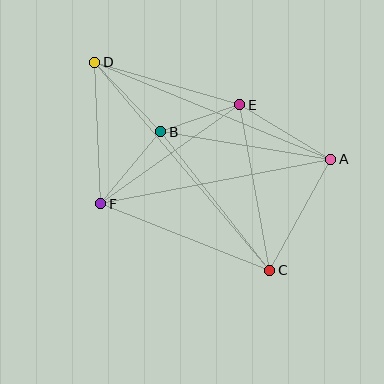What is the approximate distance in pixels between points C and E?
The distance between C and E is approximately 169 pixels.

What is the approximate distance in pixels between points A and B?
The distance between A and B is approximately 172 pixels.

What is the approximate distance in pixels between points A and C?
The distance between A and C is approximately 127 pixels.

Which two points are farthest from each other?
Points C and D are farthest from each other.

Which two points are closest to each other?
Points B and E are closest to each other.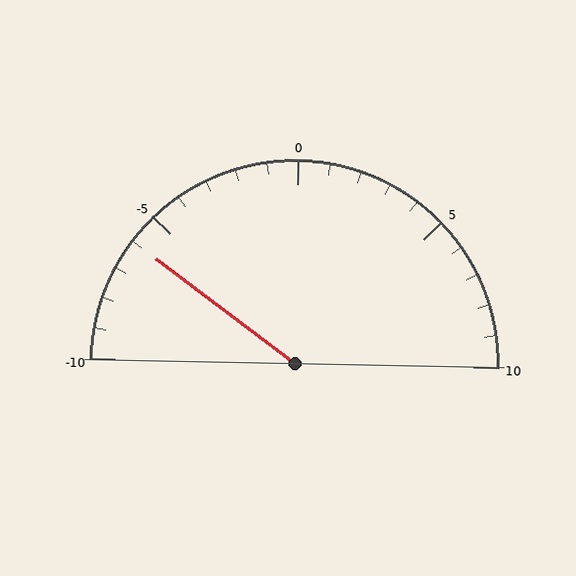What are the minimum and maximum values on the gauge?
The gauge ranges from -10 to 10.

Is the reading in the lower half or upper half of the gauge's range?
The reading is in the lower half of the range (-10 to 10).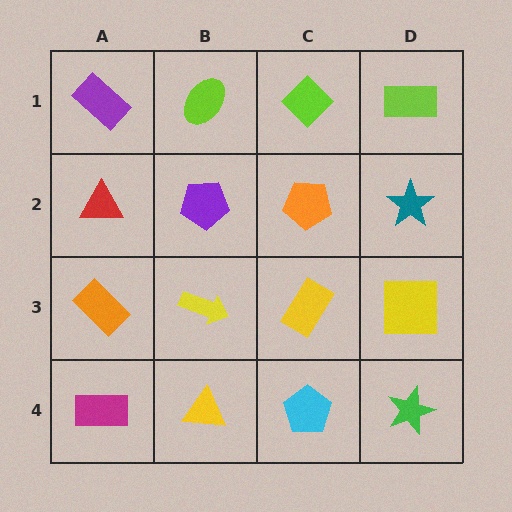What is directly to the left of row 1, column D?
A lime diamond.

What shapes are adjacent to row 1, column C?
An orange pentagon (row 2, column C), a lime ellipse (row 1, column B), a lime rectangle (row 1, column D).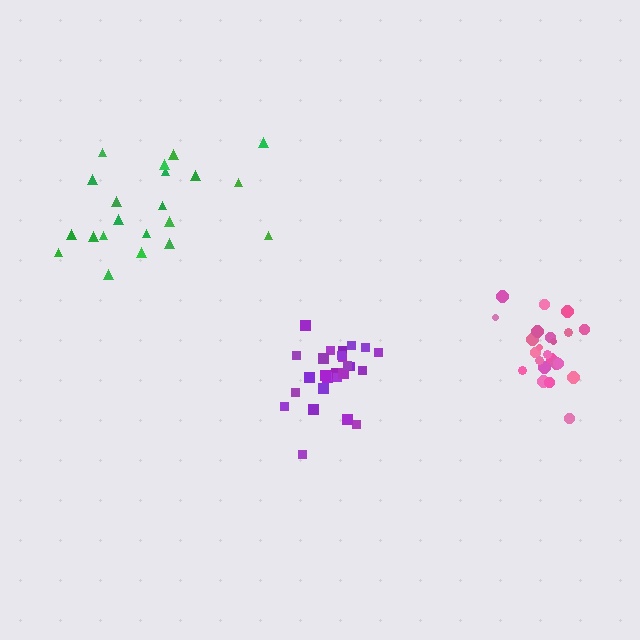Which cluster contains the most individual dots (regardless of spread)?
Purple (27).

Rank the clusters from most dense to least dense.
pink, purple, green.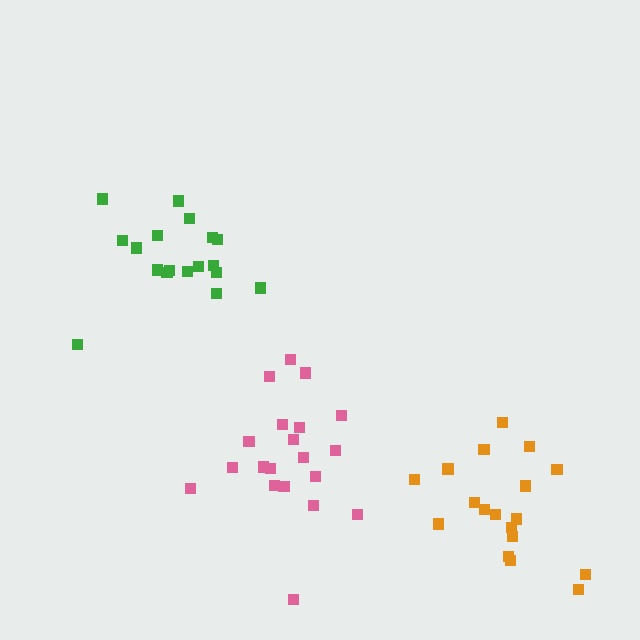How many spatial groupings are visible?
There are 3 spatial groupings.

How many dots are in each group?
Group 1: 18 dots, Group 2: 20 dots, Group 3: 18 dots (56 total).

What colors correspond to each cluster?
The clusters are colored: green, pink, orange.